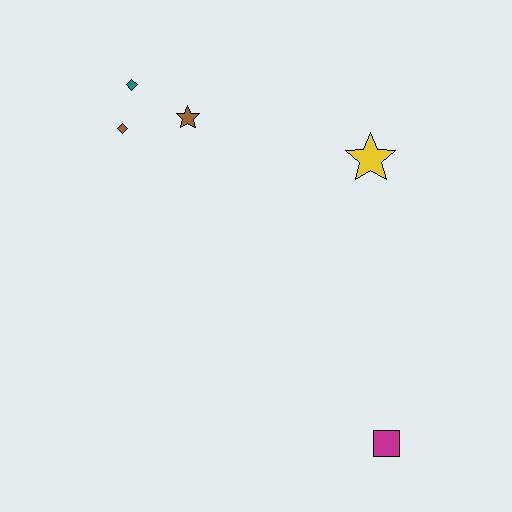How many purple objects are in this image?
There are no purple objects.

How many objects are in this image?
There are 5 objects.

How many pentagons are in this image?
There are no pentagons.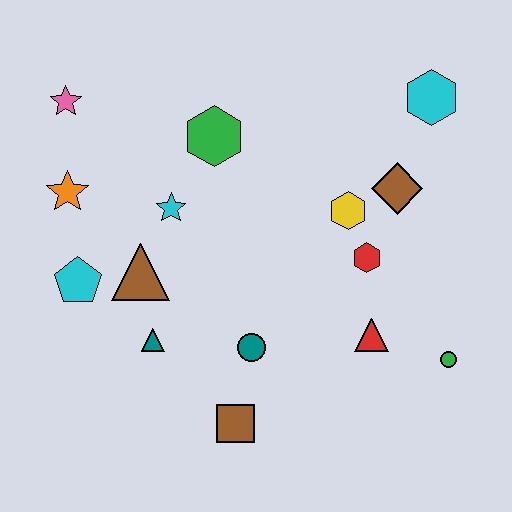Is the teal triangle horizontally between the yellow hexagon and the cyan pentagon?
Yes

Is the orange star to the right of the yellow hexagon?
No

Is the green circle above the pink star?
No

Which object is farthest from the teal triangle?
The cyan hexagon is farthest from the teal triangle.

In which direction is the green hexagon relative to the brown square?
The green hexagon is above the brown square.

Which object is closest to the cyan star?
The brown triangle is closest to the cyan star.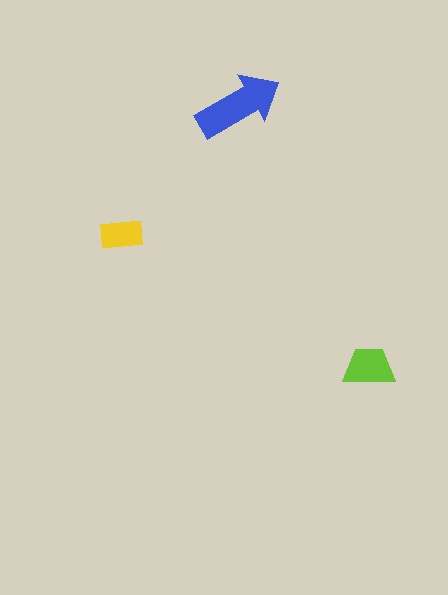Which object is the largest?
The blue arrow.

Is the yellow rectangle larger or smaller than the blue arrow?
Smaller.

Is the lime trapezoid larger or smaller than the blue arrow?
Smaller.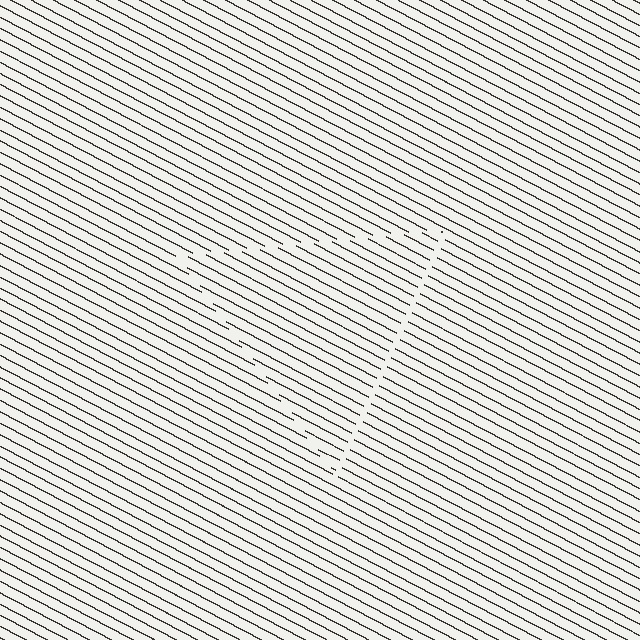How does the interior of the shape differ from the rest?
The interior of the shape contains the same grating, shifted by half a period — the contour is defined by the phase discontinuity where line-ends from the inner and outer gratings abut.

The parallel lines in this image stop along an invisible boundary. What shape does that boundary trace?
An illusory triangle. The interior of the shape contains the same grating, shifted by half a period — the contour is defined by the phase discontinuity where line-ends from the inner and outer gratings abut.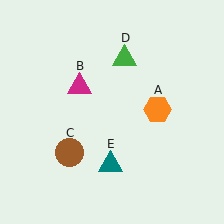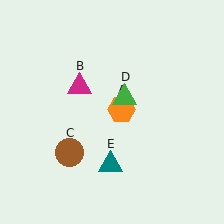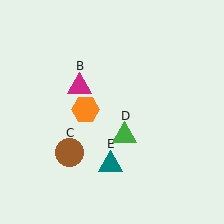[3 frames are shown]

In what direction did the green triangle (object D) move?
The green triangle (object D) moved down.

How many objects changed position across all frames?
2 objects changed position: orange hexagon (object A), green triangle (object D).